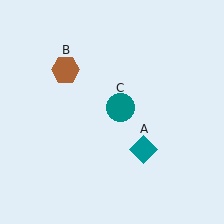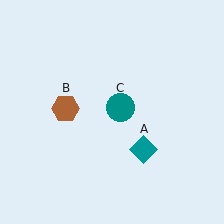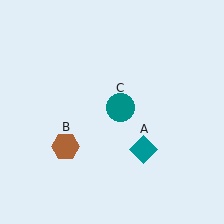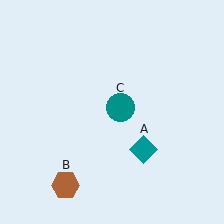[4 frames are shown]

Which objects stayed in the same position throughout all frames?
Teal diamond (object A) and teal circle (object C) remained stationary.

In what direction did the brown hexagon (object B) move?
The brown hexagon (object B) moved down.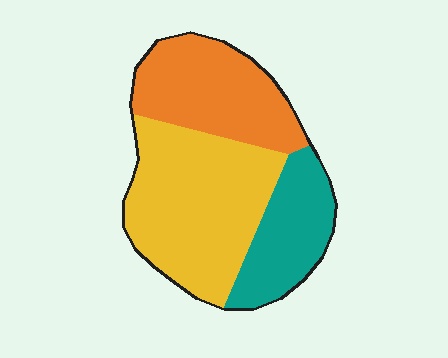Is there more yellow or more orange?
Yellow.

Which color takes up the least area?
Teal, at roughly 25%.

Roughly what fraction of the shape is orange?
Orange covers roughly 30% of the shape.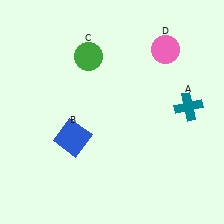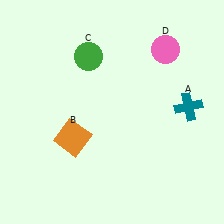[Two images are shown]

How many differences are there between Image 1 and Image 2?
There is 1 difference between the two images.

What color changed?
The square (B) changed from blue in Image 1 to orange in Image 2.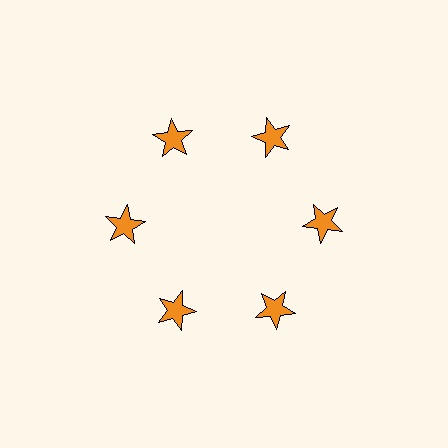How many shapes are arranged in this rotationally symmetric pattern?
There are 6 shapes, arranged in 6 groups of 1.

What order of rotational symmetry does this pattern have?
This pattern has 6-fold rotational symmetry.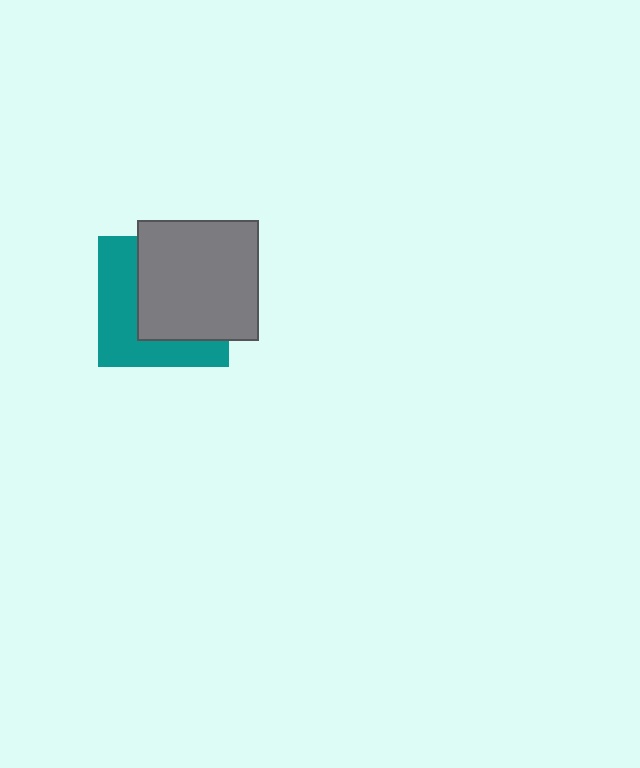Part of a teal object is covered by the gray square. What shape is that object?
It is a square.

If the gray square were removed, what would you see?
You would see the complete teal square.